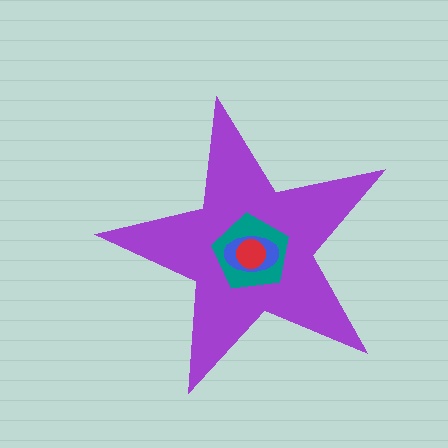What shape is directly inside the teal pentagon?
The blue ellipse.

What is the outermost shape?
The purple star.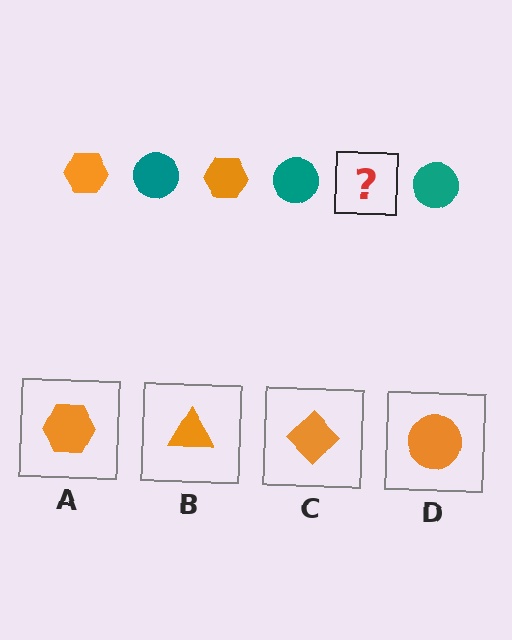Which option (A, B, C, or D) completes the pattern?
A.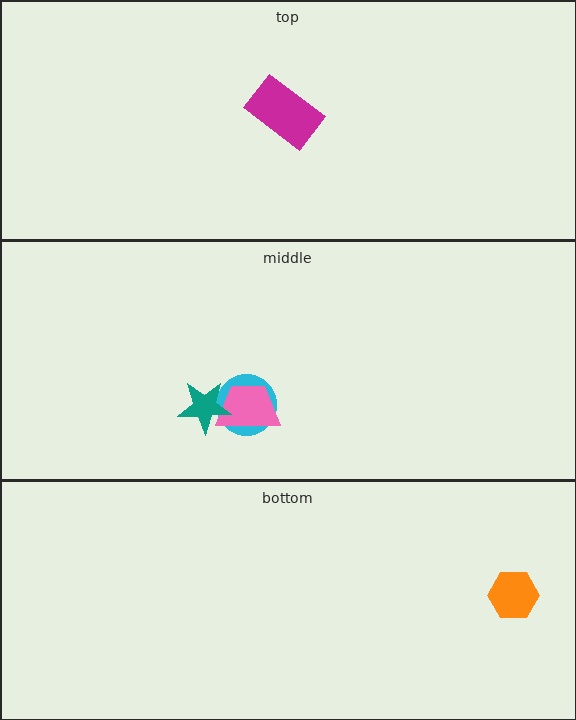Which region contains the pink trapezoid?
The middle region.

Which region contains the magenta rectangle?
The top region.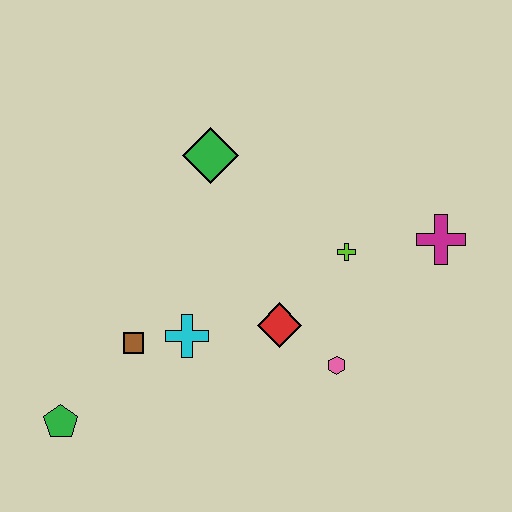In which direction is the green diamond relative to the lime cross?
The green diamond is to the left of the lime cross.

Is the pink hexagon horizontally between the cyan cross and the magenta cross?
Yes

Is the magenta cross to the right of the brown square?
Yes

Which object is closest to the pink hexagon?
The red diamond is closest to the pink hexagon.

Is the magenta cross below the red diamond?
No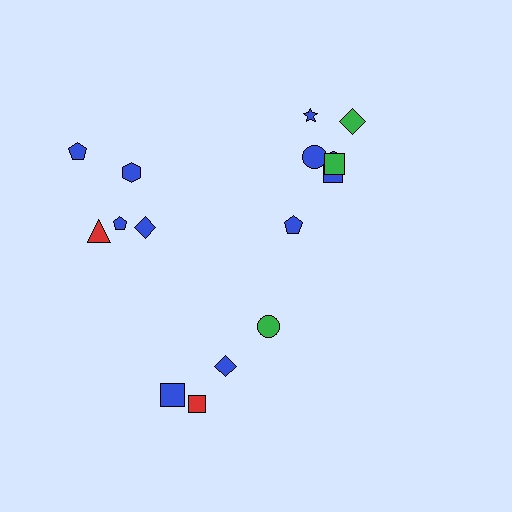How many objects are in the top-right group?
There are 7 objects.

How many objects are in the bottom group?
There are 4 objects.